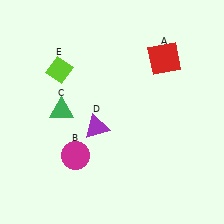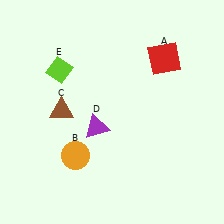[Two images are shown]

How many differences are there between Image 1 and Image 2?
There are 2 differences between the two images.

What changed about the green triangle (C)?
In Image 1, C is green. In Image 2, it changed to brown.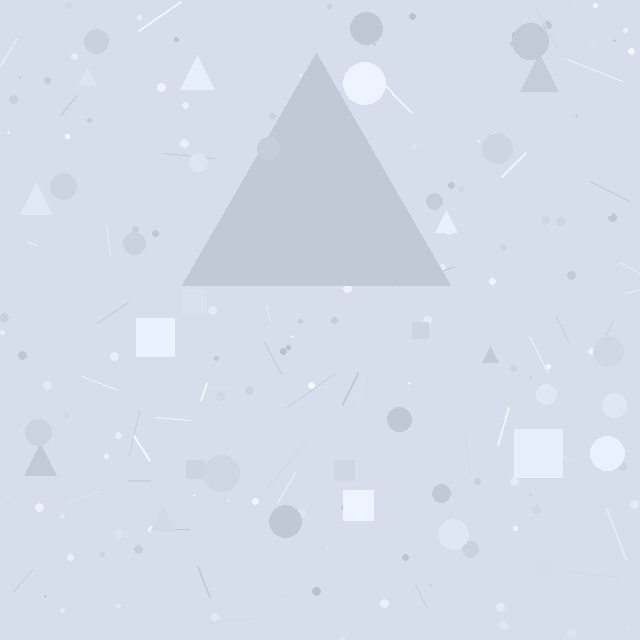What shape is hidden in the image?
A triangle is hidden in the image.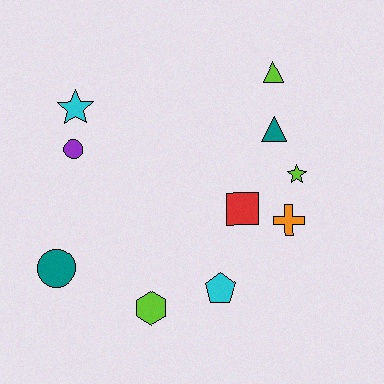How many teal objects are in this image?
There are 2 teal objects.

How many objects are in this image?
There are 10 objects.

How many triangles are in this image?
There are 2 triangles.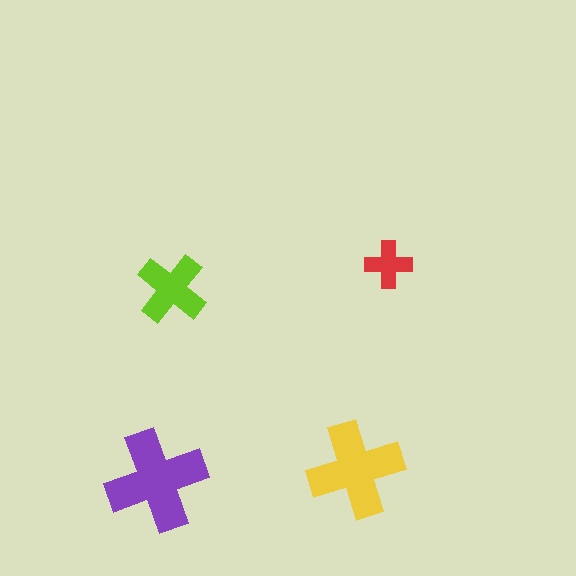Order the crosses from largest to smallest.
the purple one, the yellow one, the lime one, the red one.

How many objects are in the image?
There are 4 objects in the image.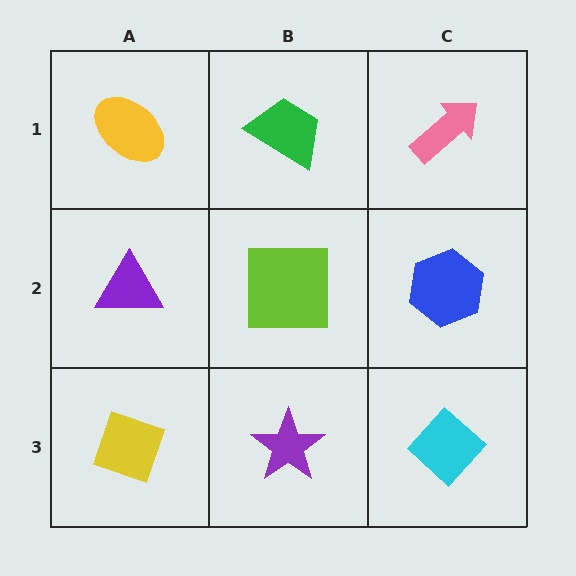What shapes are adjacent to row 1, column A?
A purple triangle (row 2, column A), a green trapezoid (row 1, column B).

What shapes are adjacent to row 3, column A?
A purple triangle (row 2, column A), a purple star (row 3, column B).